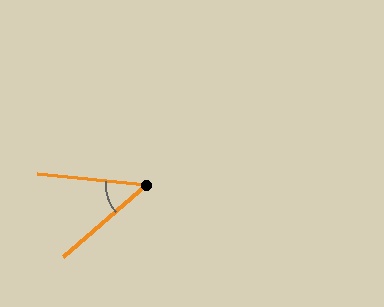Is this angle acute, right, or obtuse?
It is acute.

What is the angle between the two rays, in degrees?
Approximately 47 degrees.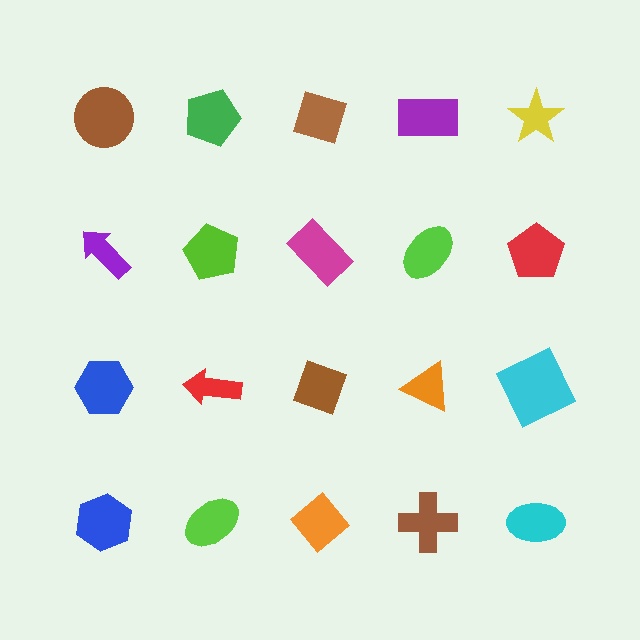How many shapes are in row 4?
5 shapes.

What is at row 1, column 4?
A purple rectangle.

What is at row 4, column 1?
A blue hexagon.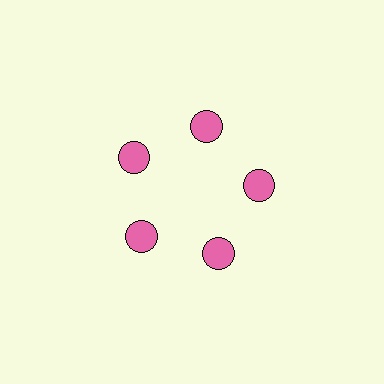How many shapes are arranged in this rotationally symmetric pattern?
There are 5 shapes, arranged in 5 groups of 1.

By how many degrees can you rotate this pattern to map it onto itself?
The pattern maps onto itself every 72 degrees of rotation.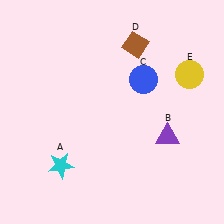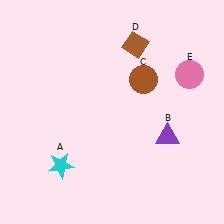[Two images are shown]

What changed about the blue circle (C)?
In Image 1, C is blue. In Image 2, it changed to brown.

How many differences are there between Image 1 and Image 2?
There are 2 differences between the two images.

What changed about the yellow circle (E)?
In Image 1, E is yellow. In Image 2, it changed to pink.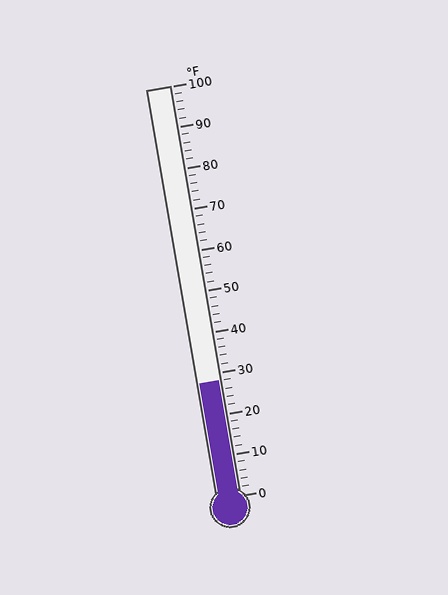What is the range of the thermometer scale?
The thermometer scale ranges from 0°F to 100°F.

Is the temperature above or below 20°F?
The temperature is above 20°F.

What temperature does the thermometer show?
The thermometer shows approximately 28°F.